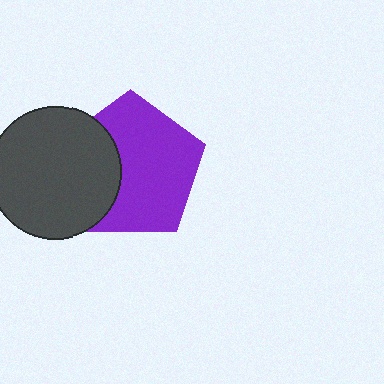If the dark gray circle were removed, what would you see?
You would see the complete purple pentagon.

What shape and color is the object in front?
The object in front is a dark gray circle.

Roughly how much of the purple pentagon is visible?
Most of it is visible (roughly 67%).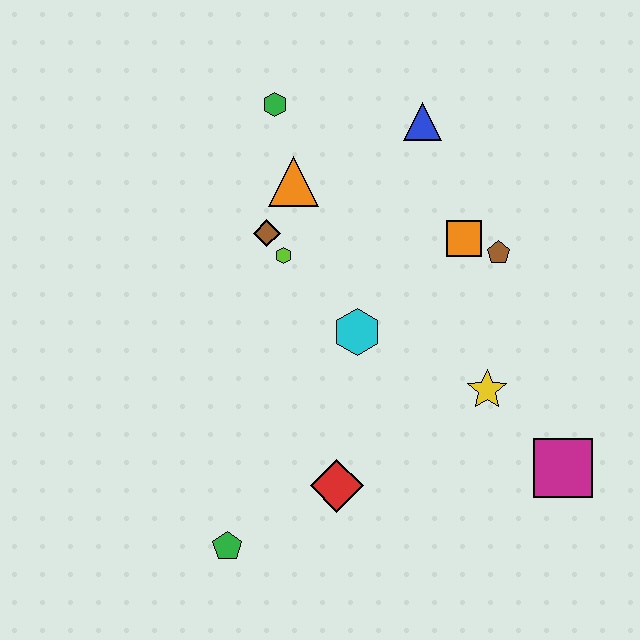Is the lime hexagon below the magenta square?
No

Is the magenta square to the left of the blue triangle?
No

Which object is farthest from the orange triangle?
The magenta square is farthest from the orange triangle.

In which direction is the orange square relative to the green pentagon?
The orange square is above the green pentagon.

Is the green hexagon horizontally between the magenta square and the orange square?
No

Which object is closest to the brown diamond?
The lime hexagon is closest to the brown diamond.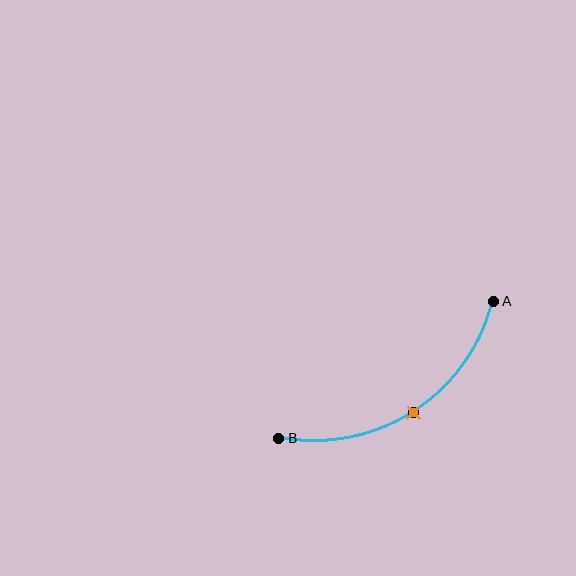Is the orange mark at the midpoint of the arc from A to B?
Yes. The orange mark lies on the arc at equal arc-length from both A and B — it is the arc midpoint.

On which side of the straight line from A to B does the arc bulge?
The arc bulges below the straight line connecting A and B.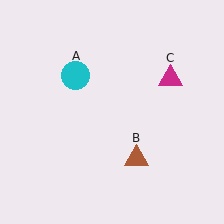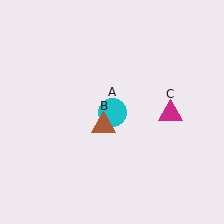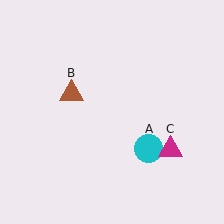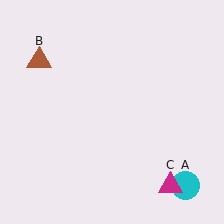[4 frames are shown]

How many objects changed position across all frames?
3 objects changed position: cyan circle (object A), brown triangle (object B), magenta triangle (object C).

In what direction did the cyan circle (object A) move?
The cyan circle (object A) moved down and to the right.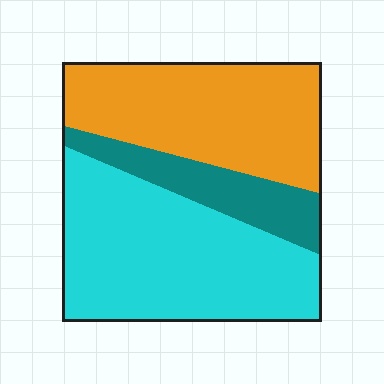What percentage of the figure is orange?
Orange takes up about three eighths (3/8) of the figure.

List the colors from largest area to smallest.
From largest to smallest: cyan, orange, teal.